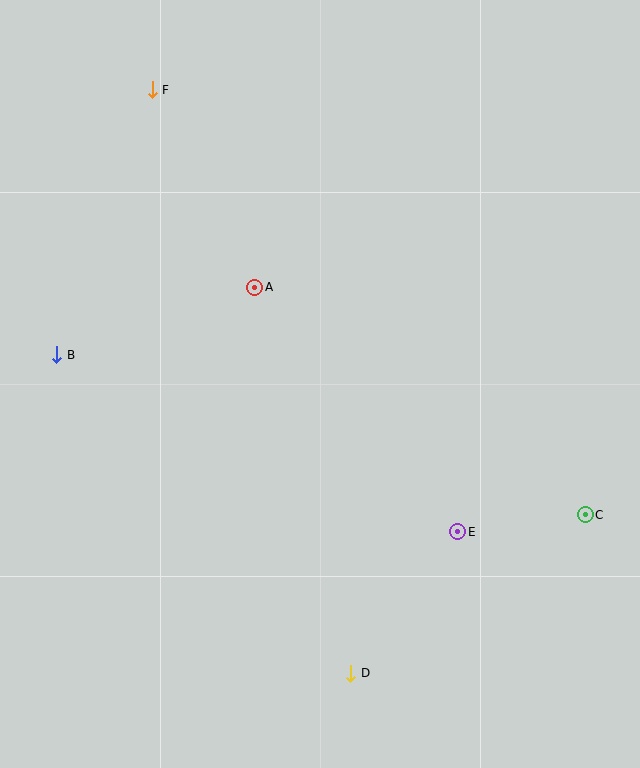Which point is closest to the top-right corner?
Point A is closest to the top-right corner.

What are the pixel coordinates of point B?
Point B is at (57, 355).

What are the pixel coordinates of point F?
Point F is at (152, 90).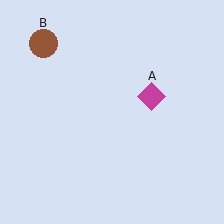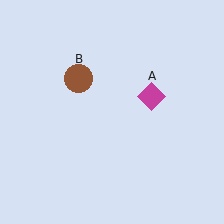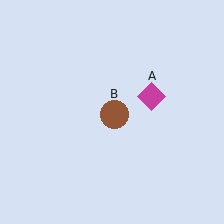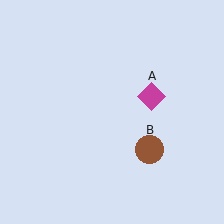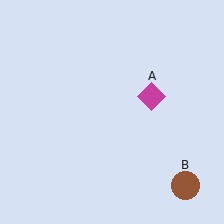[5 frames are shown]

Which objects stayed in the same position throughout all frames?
Magenta diamond (object A) remained stationary.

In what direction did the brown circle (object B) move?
The brown circle (object B) moved down and to the right.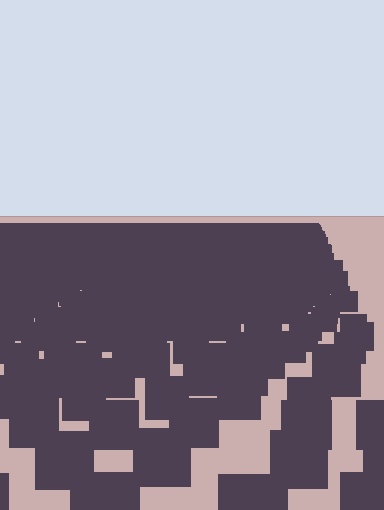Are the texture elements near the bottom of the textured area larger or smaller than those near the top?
Larger. Near the bottom, elements are closer to the viewer and appear at a bigger on-screen size.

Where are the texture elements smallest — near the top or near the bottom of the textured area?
Near the top.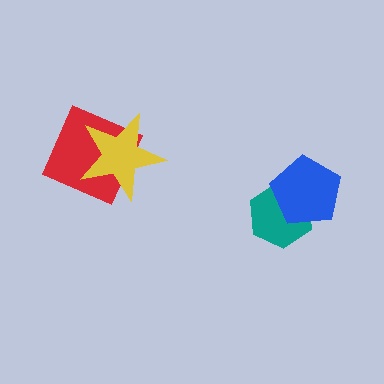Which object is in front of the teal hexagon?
The blue pentagon is in front of the teal hexagon.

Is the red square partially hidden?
Yes, it is partially covered by another shape.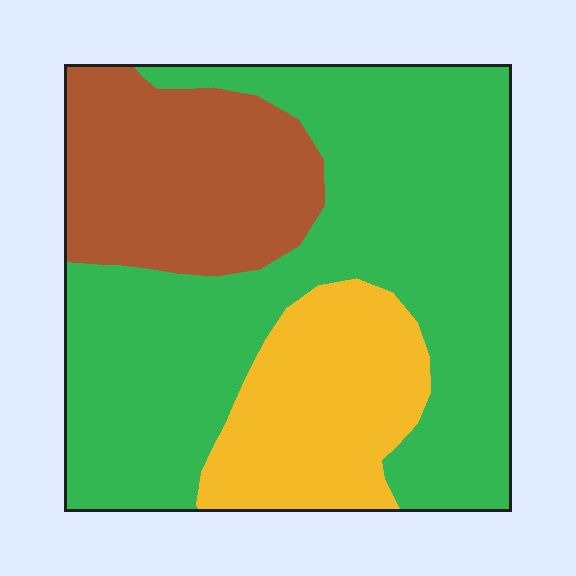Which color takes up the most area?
Green, at roughly 60%.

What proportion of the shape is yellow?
Yellow covers around 20% of the shape.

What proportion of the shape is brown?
Brown covers 23% of the shape.